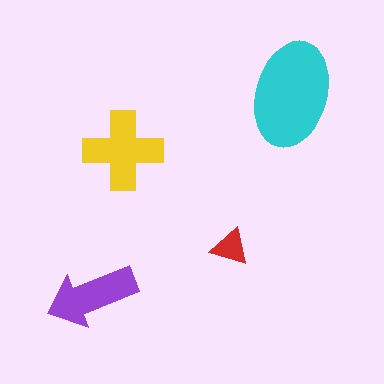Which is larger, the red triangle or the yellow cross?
The yellow cross.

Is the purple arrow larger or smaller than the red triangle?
Larger.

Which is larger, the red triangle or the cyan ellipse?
The cyan ellipse.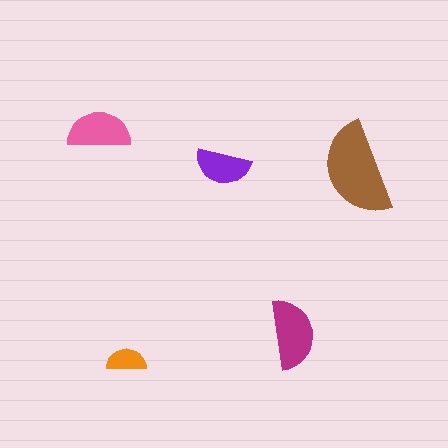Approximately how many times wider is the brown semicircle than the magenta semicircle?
About 1.5 times wider.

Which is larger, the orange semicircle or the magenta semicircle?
The magenta one.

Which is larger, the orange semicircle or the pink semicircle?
The pink one.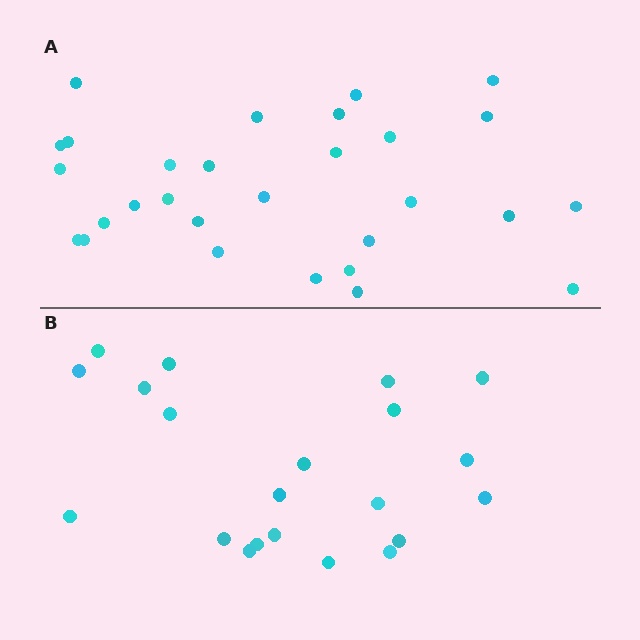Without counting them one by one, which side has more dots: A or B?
Region A (the top region) has more dots.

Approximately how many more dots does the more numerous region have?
Region A has roughly 8 or so more dots than region B.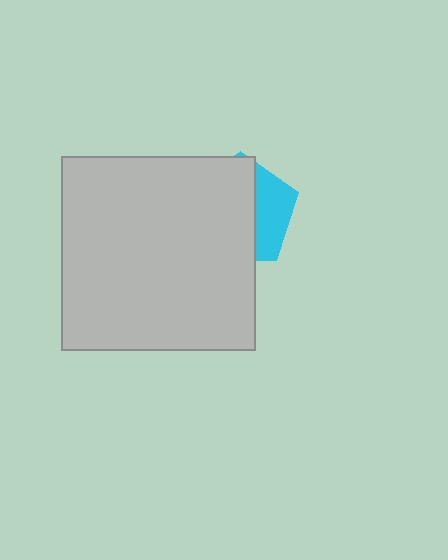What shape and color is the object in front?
The object in front is a light gray square.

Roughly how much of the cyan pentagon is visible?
A small part of it is visible (roughly 33%).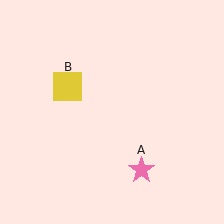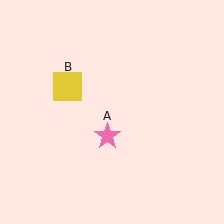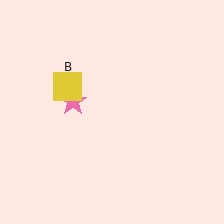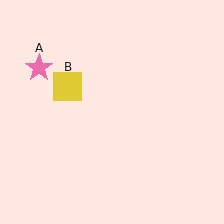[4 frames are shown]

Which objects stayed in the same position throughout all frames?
Yellow square (object B) remained stationary.